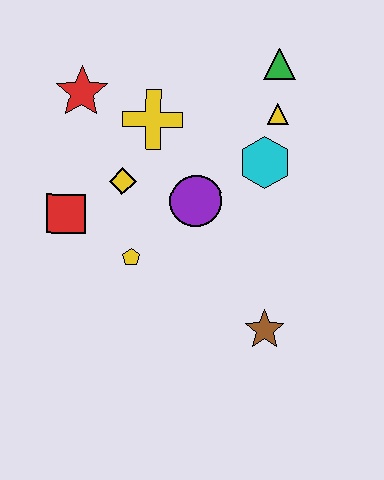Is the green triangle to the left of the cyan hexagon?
No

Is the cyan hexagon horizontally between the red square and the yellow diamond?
No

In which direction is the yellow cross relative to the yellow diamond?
The yellow cross is above the yellow diamond.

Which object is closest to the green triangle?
The yellow triangle is closest to the green triangle.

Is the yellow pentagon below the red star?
Yes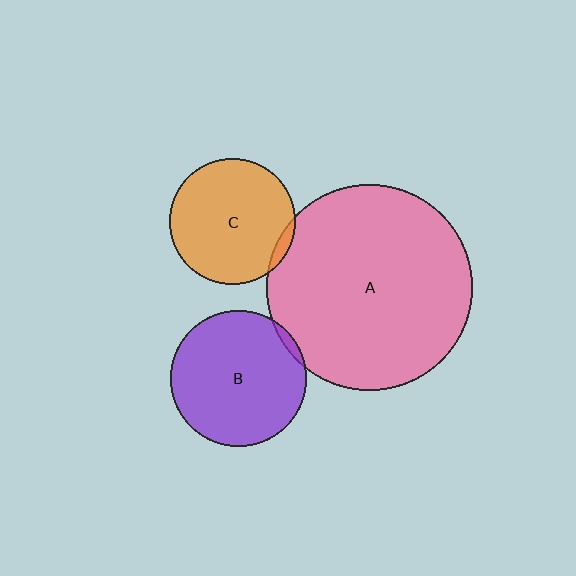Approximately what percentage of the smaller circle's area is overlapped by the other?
Approximately 5%.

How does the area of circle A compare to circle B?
Approximately 2.3 times.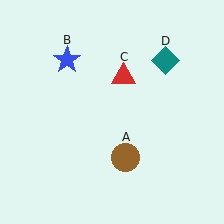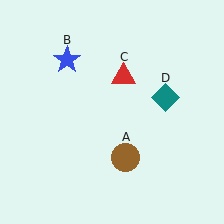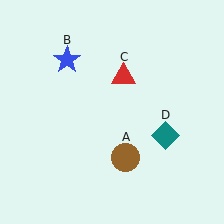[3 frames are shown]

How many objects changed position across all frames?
1 object changed position: teal diamond (object D).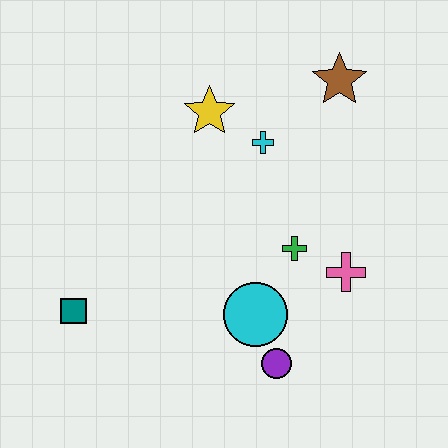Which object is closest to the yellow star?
The cyan cross is closest to the yellow star.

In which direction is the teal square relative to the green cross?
The teal square is to the left of the green cross.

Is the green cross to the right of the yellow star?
Yes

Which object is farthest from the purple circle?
The brown star is farthest from the purple circle.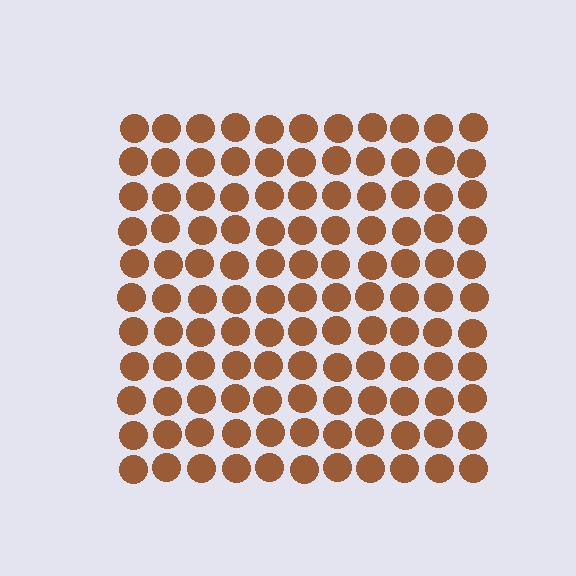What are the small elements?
The small elements are circles.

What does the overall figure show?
The overall figure shows a square.